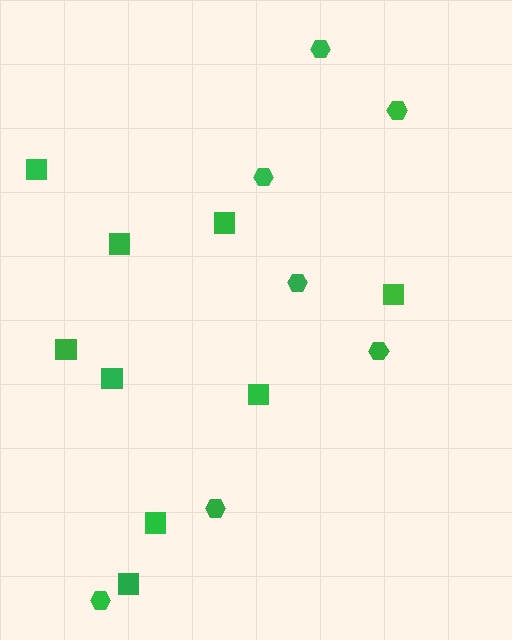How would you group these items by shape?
There are 2 groups: one group of squares (9) and one group of hexagons (7).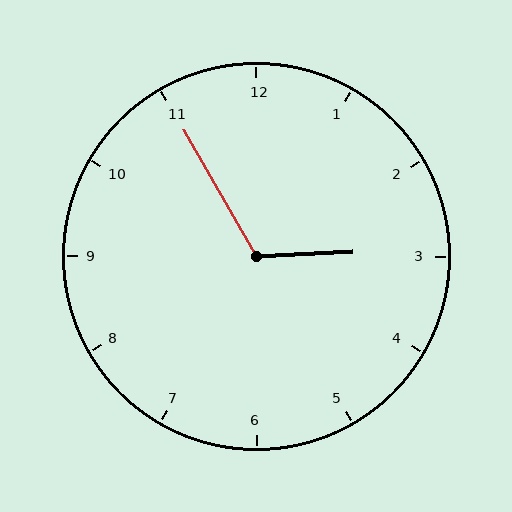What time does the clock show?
2:55.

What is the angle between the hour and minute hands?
Approximately 118 degrees.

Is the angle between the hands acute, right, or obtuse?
It is obtuse.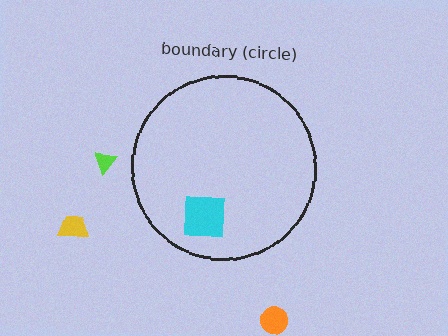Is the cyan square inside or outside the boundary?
Inside.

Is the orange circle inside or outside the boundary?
Outside.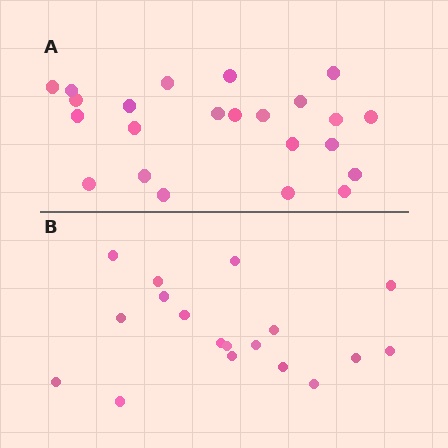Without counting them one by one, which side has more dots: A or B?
Region A (the top region) has more dots.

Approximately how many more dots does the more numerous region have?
Region A has about 5 more dots than region B.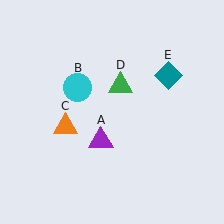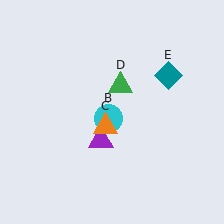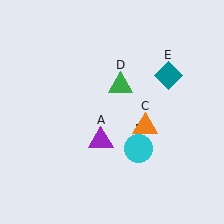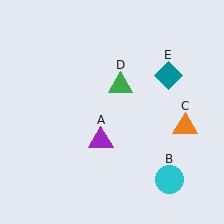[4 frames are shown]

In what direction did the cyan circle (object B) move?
The cyan circle (object B) moved down and to the right.